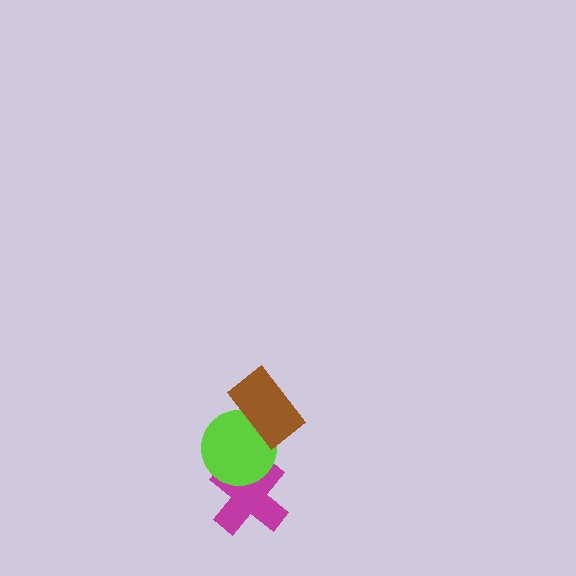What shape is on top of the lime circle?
The brown rectangle is on top of the lime circle.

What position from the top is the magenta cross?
The magenta cross is 3rd from the top.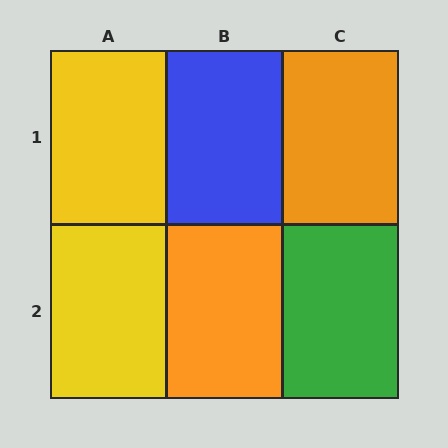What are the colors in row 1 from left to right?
Yellow, blue, orange.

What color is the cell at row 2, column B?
Orange.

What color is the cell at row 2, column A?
Yellow.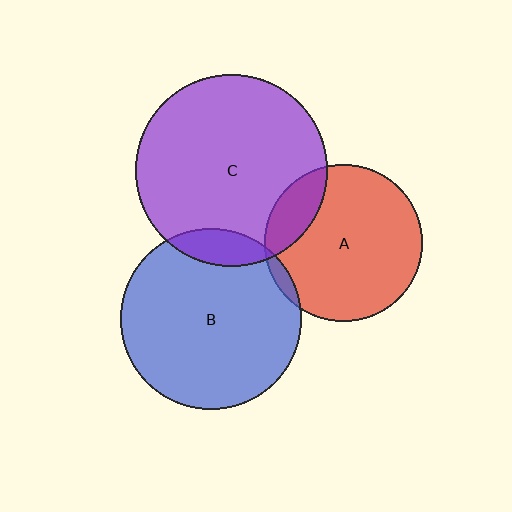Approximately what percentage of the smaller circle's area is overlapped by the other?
Approximately 10%.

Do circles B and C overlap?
Yes.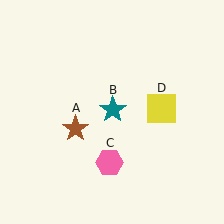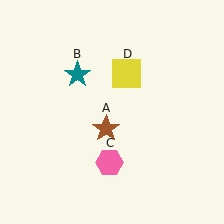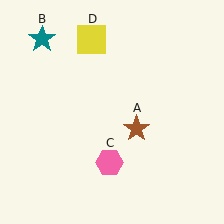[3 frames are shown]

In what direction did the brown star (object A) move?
The brown star (object A) moved right.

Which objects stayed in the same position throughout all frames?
Pink hexagon (object C) remained stationary.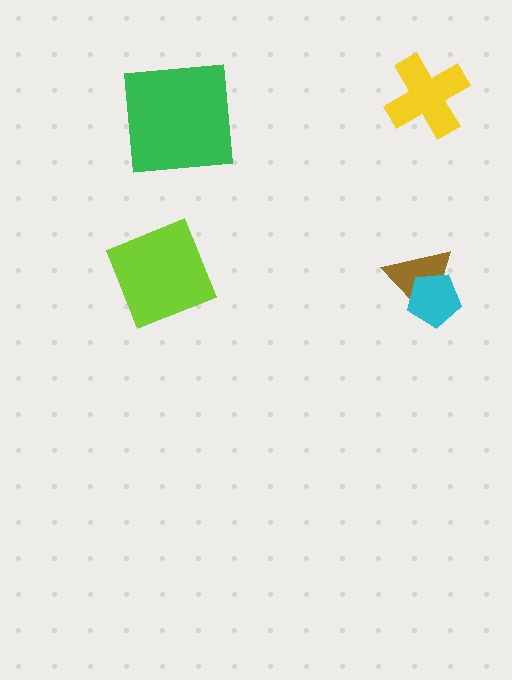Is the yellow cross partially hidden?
No, no other shape covers it.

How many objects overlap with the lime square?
0 objects overlap with the lime square.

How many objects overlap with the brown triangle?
1 object overlaps with the brown triangle.